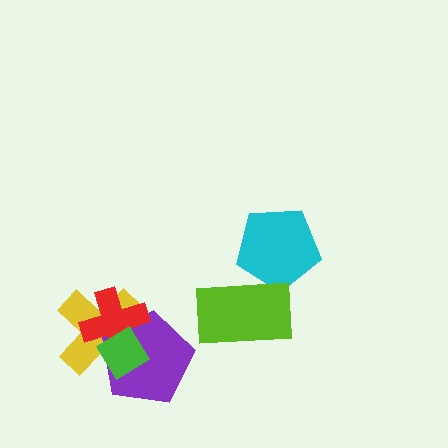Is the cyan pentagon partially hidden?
Yes, it is partially covered by another shape.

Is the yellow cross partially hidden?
Yes, it is partially covered by another shape.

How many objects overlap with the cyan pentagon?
1 object overlaps with the cyan pentagon.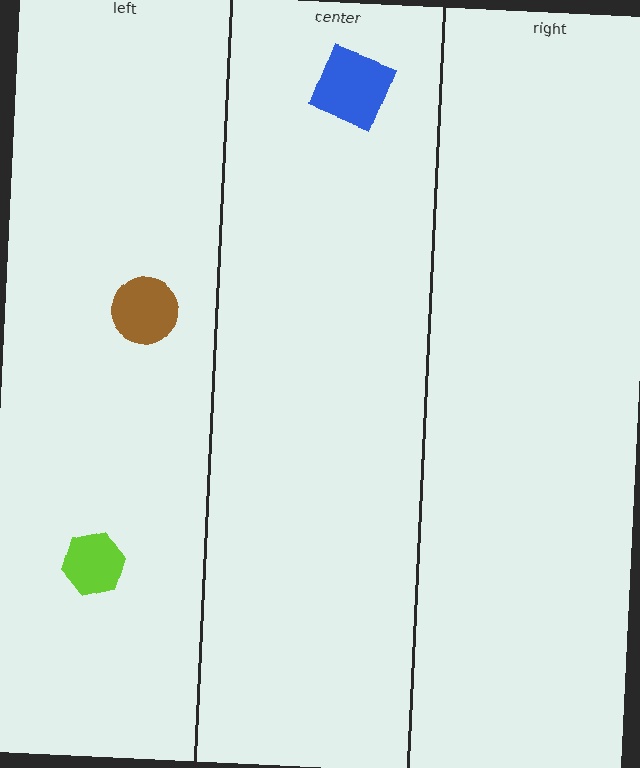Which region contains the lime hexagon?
The left region.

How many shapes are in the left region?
2.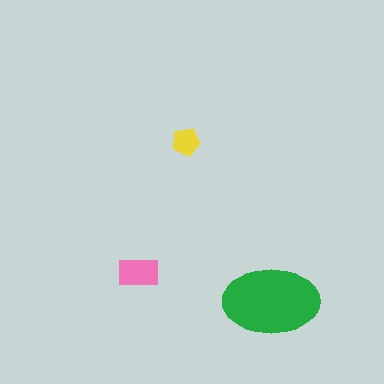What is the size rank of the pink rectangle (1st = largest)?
2nd.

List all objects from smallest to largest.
The yellow pentagon, the pink rectangle, the green ellipse.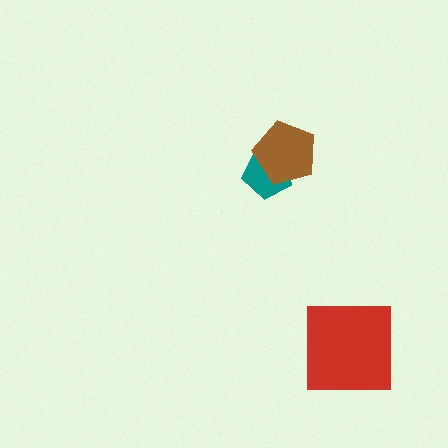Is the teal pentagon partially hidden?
Yes, it is partially covered by another shape.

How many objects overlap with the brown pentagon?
1 object overlaps with the brown pentagon.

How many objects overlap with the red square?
0 objects overlap with the red square.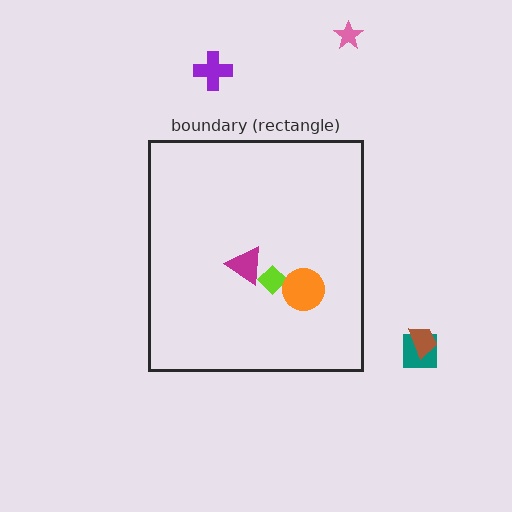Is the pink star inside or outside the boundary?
Outside.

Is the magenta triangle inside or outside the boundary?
Inside.